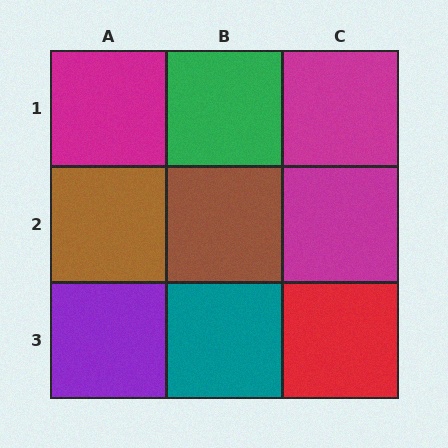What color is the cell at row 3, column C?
Red.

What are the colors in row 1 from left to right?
Magenta, green, magenta.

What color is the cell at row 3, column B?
Teal.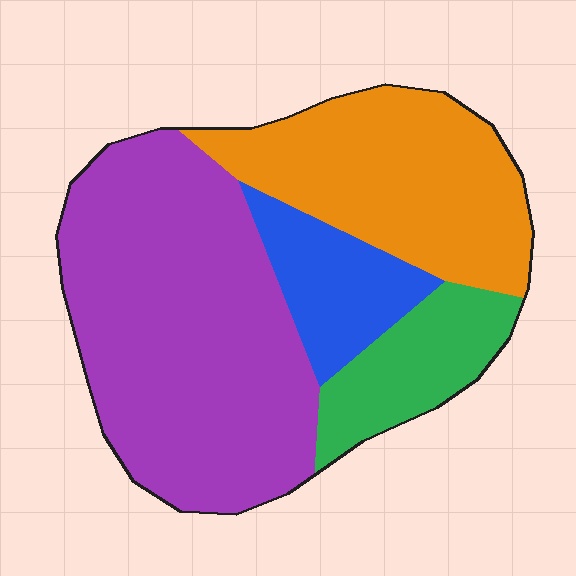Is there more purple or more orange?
Purple.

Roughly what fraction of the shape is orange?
Orange takes up about one quarter (1/4) of the shape.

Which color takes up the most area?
Purple, at roughly 50%.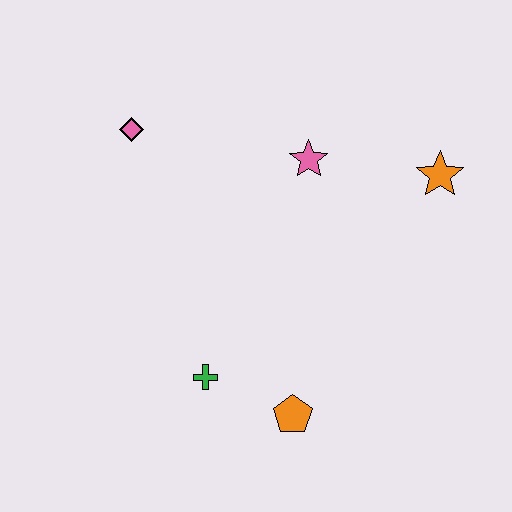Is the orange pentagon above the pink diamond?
No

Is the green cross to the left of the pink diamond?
No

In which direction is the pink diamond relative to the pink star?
The pink diamond is to the left of the pink star.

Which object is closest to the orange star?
The pink star is closest to the orange star.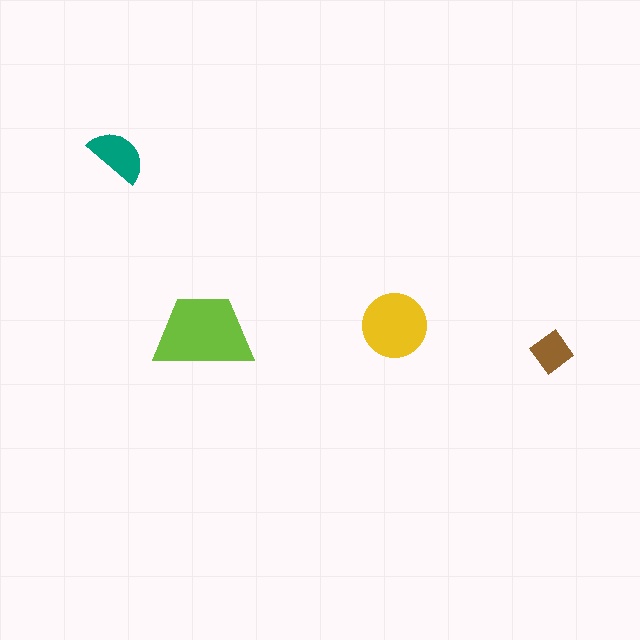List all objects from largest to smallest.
The lime trapezoid, the yellow circle, the teal semicircle, the brown diamond.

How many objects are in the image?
There are 4 objects in the image.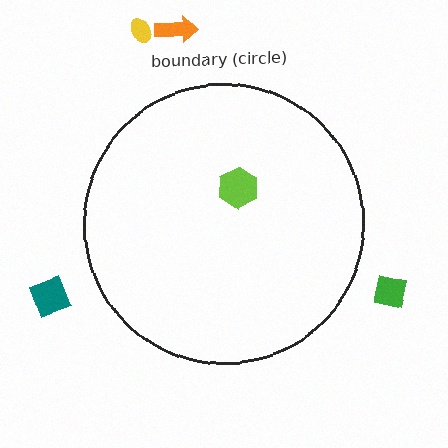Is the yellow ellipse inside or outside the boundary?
Outside.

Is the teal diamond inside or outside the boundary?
Outside.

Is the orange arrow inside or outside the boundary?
Outside.